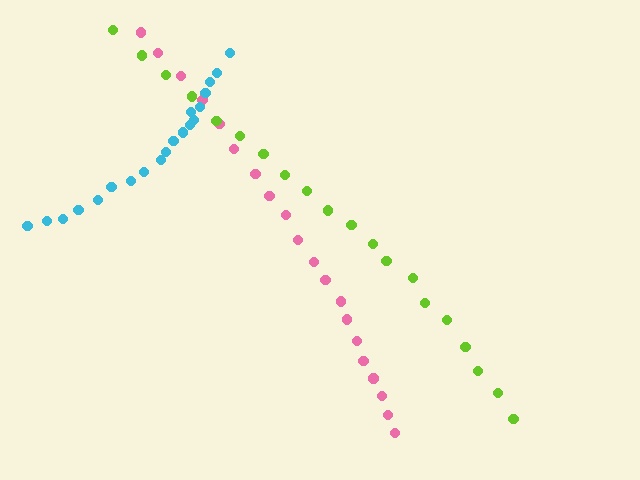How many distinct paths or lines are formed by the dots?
There are 3 distinct paths.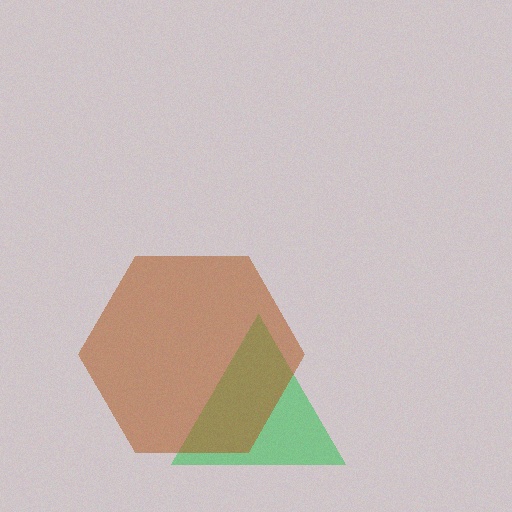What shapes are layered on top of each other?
The layered shapes are: a green triangle, a brown hexagon.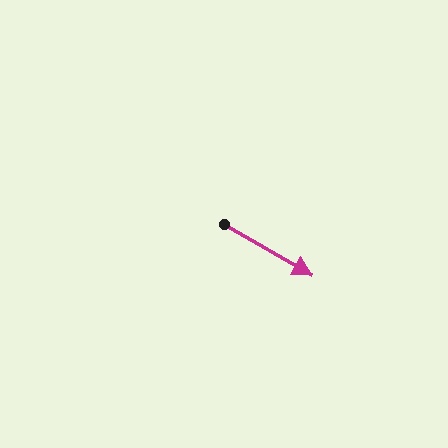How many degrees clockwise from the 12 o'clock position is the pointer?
Approximately 120 degrees.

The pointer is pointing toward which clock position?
Roughly 4 o'clock.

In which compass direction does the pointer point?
Southeast.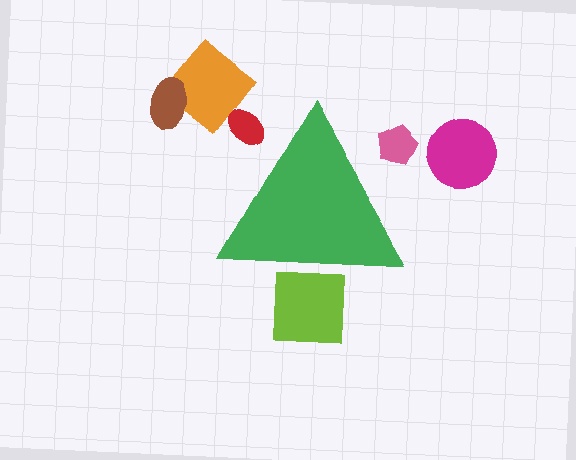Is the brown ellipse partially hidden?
No, the brown ellipse is fully visible.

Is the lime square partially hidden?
Yes, the lime square is partially hidden behind the green triangle.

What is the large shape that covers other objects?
A green triangle.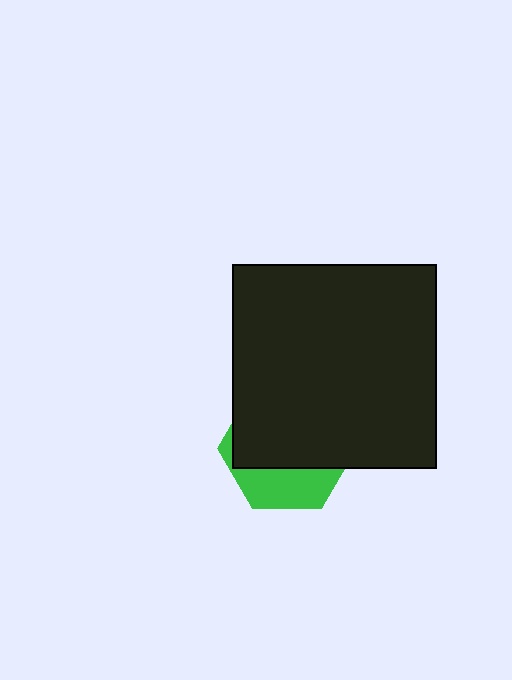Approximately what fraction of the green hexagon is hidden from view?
Roughly 68% of the green hexagon is hidden behind the black square.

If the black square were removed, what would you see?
You would see the complete green hexagon.